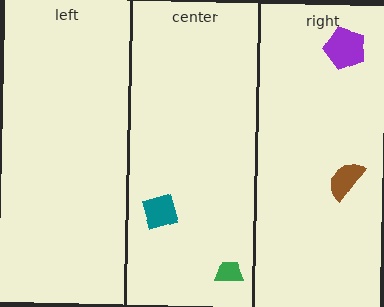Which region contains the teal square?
The center region.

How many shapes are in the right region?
2.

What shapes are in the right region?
The purple pentagon, the brown semicircle.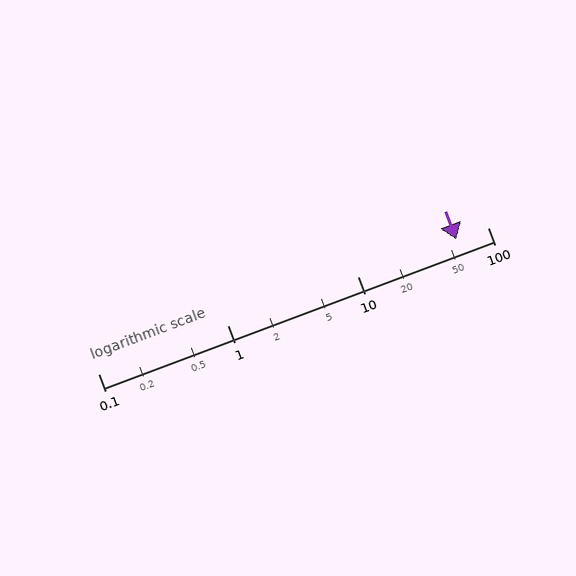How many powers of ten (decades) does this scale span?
The scale spans 3 decades, from 0.1 to 100.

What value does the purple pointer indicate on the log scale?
The pointer indicates approximately 57.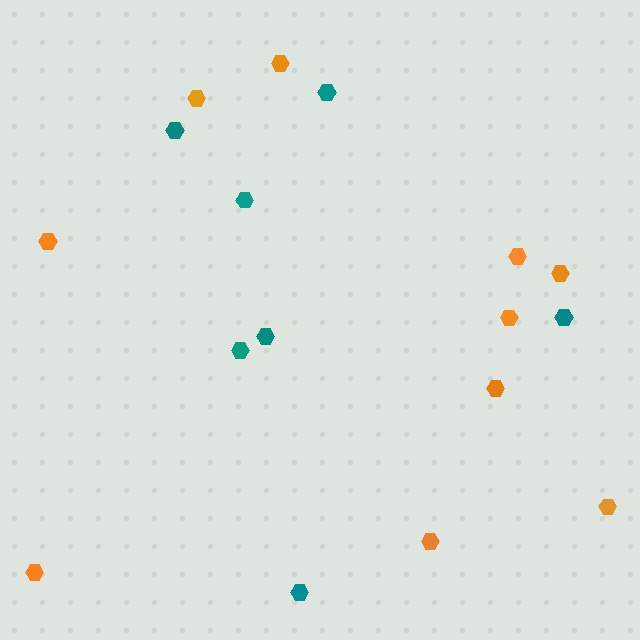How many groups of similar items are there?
There are 2 groups: one group of teal hexagons (7) and one group of orange hexagons (10).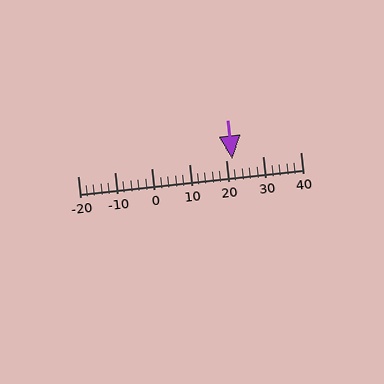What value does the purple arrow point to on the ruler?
The purple arrow points to approximately 22.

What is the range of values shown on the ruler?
The ruler shows values from -20 to 40.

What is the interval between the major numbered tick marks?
The major tick marks are spaced 10 units apart.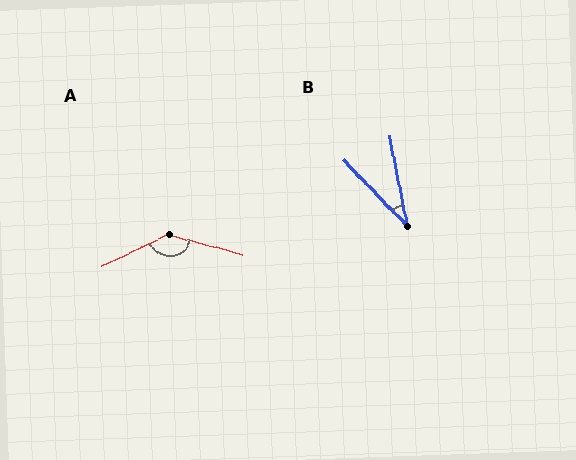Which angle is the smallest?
B, at approximately 33 degrees.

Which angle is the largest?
A, at approximately 139 degrees.